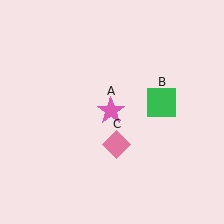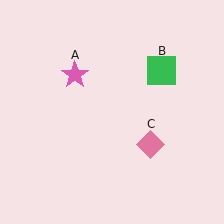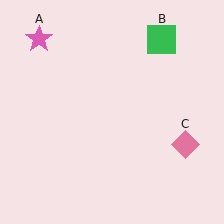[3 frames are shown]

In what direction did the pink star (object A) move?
The pink star (object A) moved up and to the left.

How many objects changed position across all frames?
3 objects changed position: pink star (object A), green square (object B), pink diamond (object C).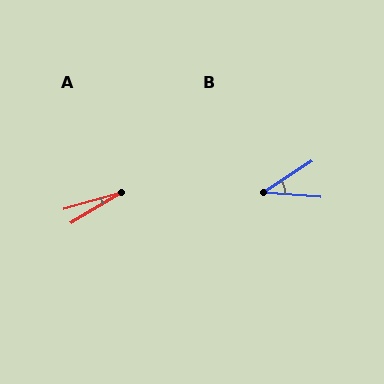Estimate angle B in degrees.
Approximately 37 degrees.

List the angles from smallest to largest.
A (15°), B (37°).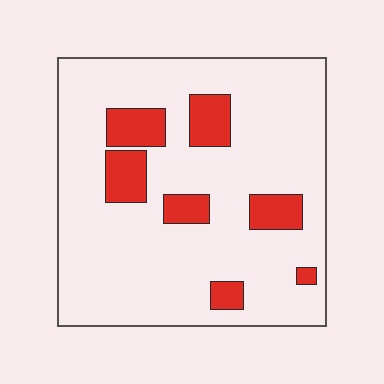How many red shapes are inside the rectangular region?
7.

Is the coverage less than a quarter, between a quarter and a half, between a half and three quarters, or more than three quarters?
Less than a quarter.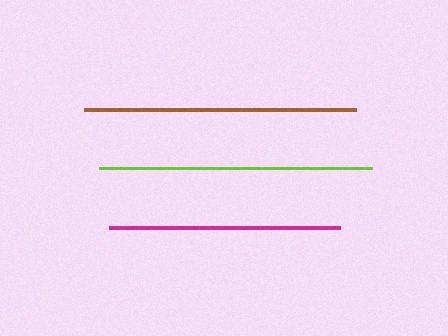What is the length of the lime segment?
The lime segment is approximately 273 pixels long.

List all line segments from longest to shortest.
From longest to shortest: lime, brown, magenta.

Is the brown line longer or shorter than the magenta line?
The brown line is longer than the magenta line.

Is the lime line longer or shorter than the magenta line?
The lime line is longer than the magenta line.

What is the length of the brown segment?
The brown segment is approximately 273 pixels long.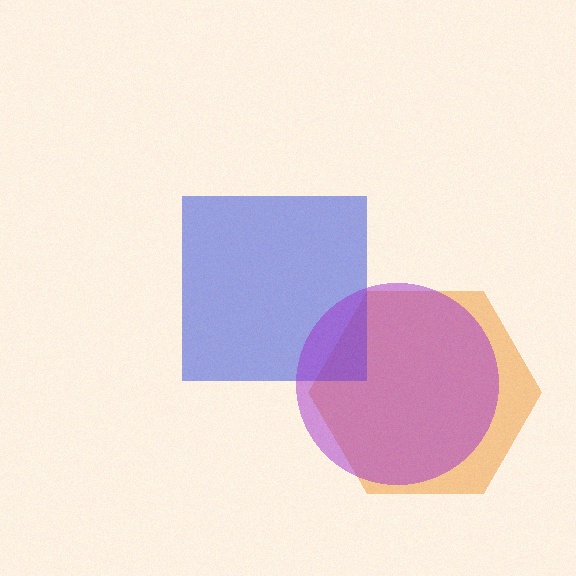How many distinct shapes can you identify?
There are 3 distinct shapes: an orange hexagon, a blue square, a purple circle.